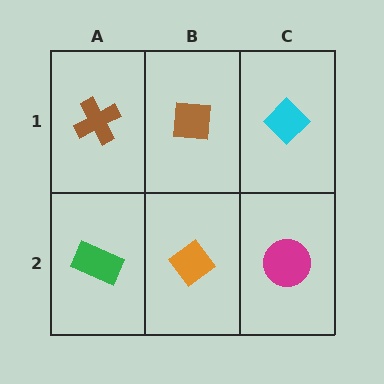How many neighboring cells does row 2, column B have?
3.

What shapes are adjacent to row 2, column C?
A cyan diamond (row 1, column C), an orange diamond (row 2, column B).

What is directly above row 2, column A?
A brown cross.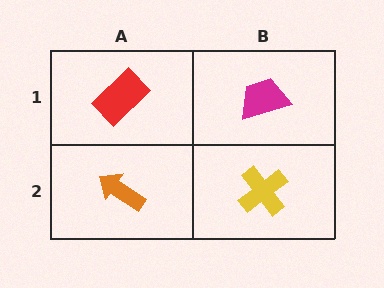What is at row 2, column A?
An orange arrow.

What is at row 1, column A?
A red rectangle.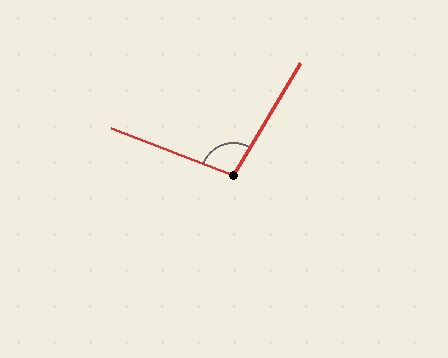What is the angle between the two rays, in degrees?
Approximately 99 degrees.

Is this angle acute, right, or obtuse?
It is obtuse.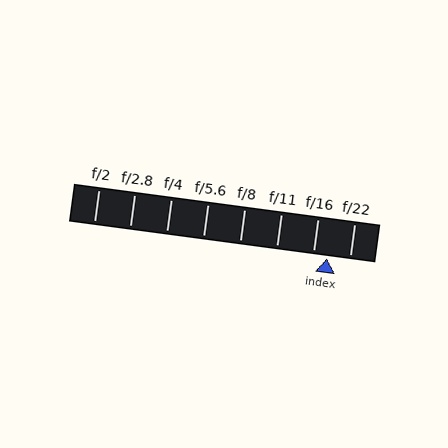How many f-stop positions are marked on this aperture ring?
There are 8 f-stop positions marked.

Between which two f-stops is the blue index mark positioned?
The index mark is between f/16 and f/22.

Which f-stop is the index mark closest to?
The index mark is closest to f/16.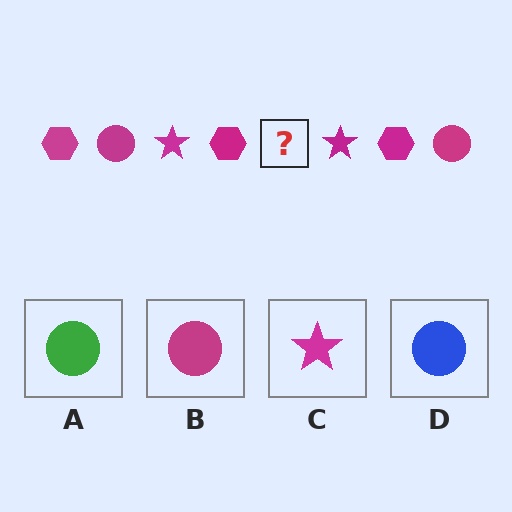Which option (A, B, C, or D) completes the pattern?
B.